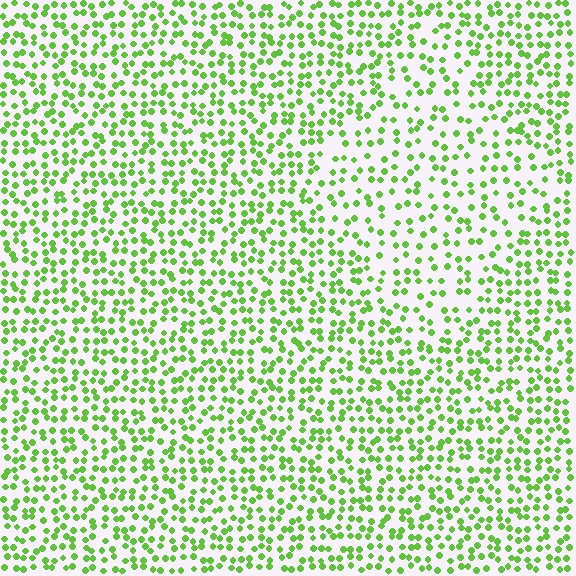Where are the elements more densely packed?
The elements are more densely packed outside the diamond boundary.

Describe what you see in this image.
The image contains small lime elements arranged at two different densities. A diamond-shaped region is visible where the elements are less densely packed than the surrounding area.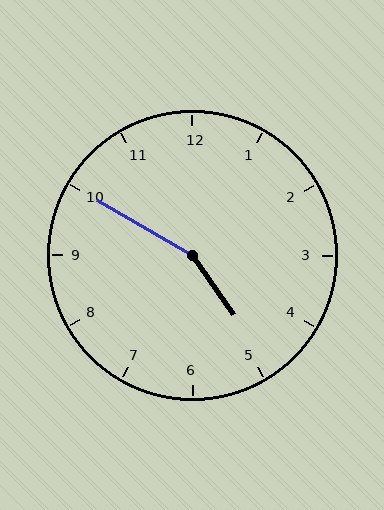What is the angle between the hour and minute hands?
Approximately 155 degrees.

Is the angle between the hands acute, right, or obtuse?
It is obtuse.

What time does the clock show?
4:50.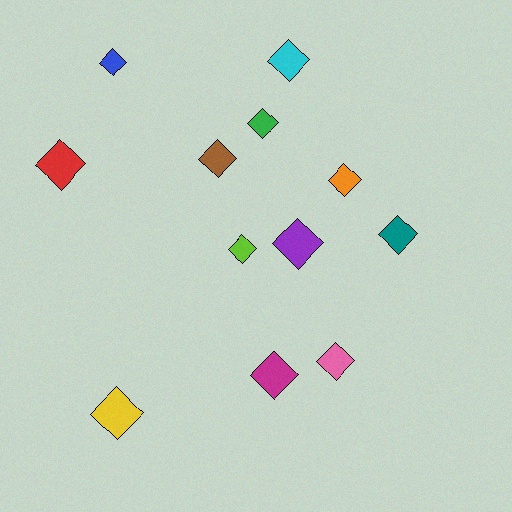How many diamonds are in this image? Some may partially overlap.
There are 12 diamonds.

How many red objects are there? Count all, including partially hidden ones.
There is 1 red object.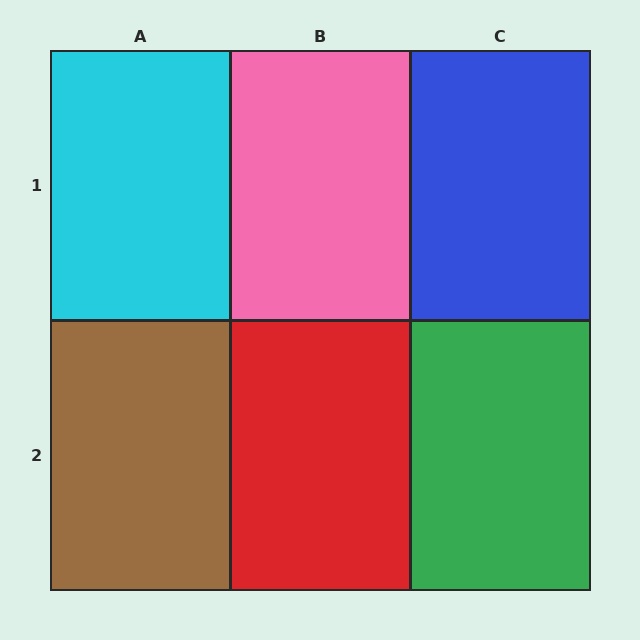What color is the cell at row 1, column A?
Cyan.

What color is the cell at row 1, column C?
Blue.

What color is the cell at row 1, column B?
Pink.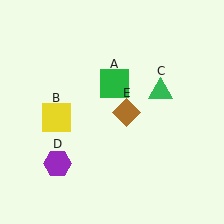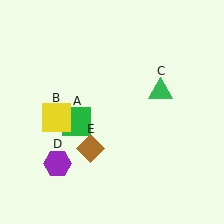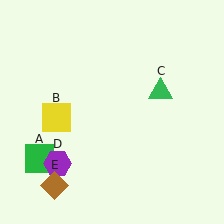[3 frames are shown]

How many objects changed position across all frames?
2 objects changed position: green square (object A), brown diamond (object E).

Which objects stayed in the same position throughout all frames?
Yellow square (object B) and green triangle (object C) and purple hexagon (object D) remained stationary.